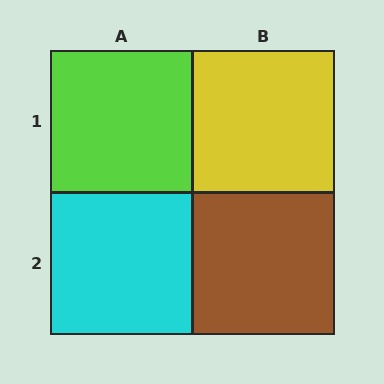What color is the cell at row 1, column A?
Lime.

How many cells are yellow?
1 cell is yellow.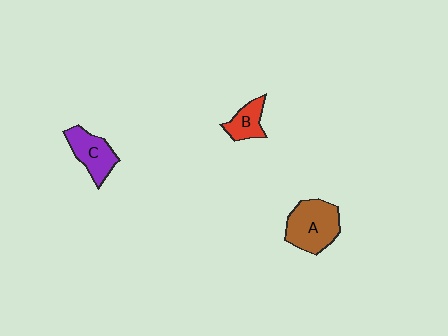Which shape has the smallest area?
Shape B (red).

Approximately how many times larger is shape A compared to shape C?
Approximately 1.4 times.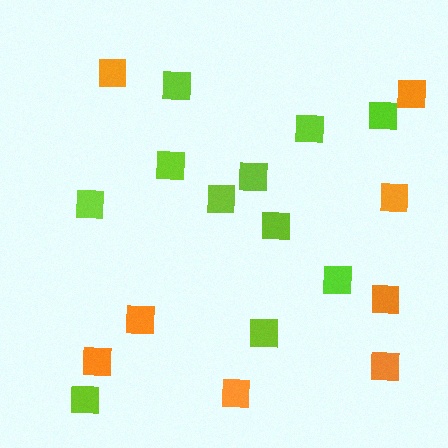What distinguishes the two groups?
There are 2 groups: one group of orange squares (8) and one group of lime squares (11).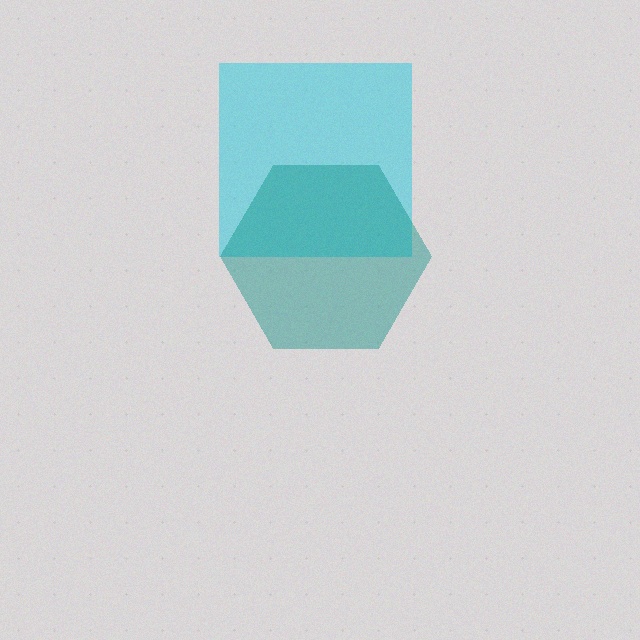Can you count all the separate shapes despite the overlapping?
Yes, there are 2 separate shapes.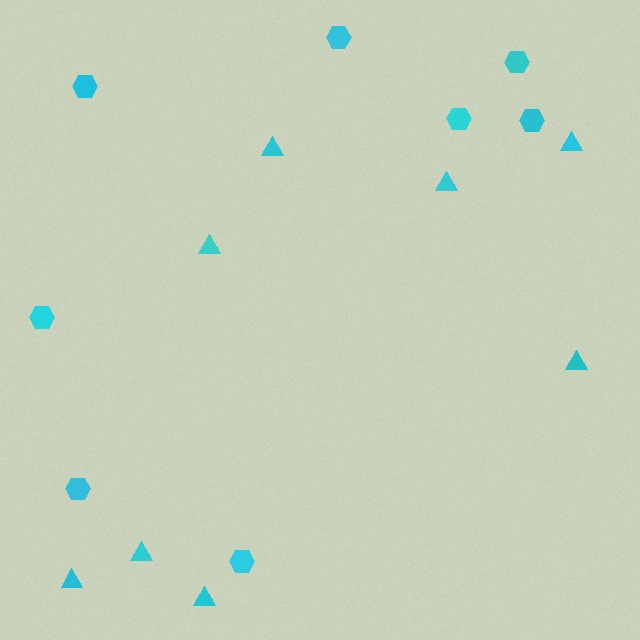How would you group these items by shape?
There are 2 groups: one group of hexagons (8) and one group of triangles (8).